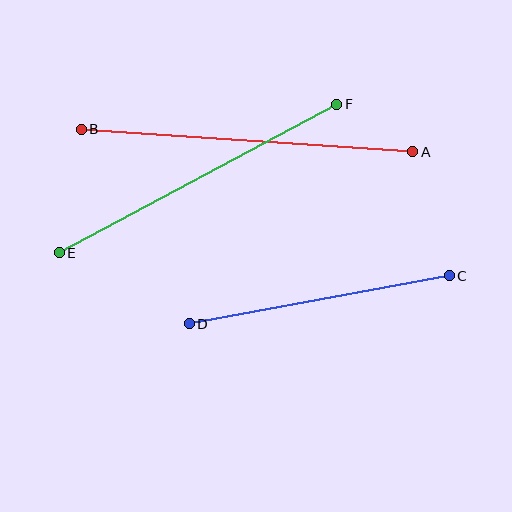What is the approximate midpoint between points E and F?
The midpoint is at approximately (198, 178) pixels.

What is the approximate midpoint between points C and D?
The midpoint is at approximately (319, 300) pixels.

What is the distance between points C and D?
The distance is approximately 264 pixels.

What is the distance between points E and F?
The distance is approximately 314 pixels.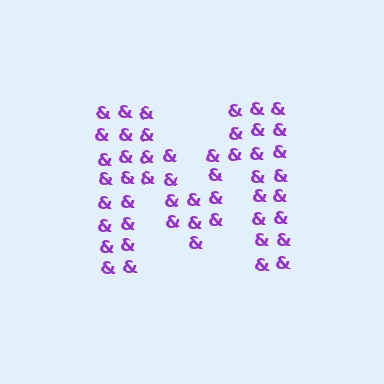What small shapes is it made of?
It is made of small ampersands.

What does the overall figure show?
The overall figure shows the letter M.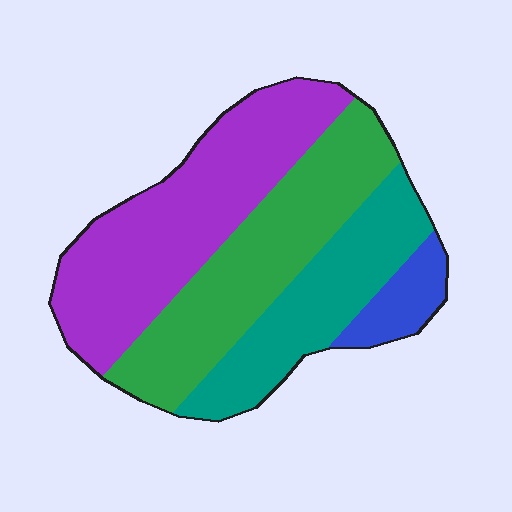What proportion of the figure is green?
Green covers about 30% of the figure.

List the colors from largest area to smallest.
From largest to smallest: purple, green, teal, blue.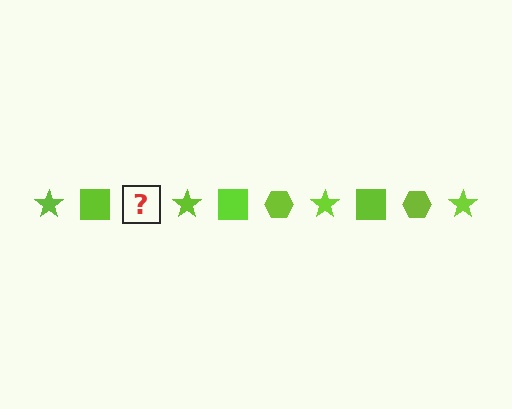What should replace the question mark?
The question mark should be replaced with a lime hexagon.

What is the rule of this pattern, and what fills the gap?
The rule is that the pattern cycles through star, square, hexagon shapes in lime. The gap should be filled with a lime hexagon.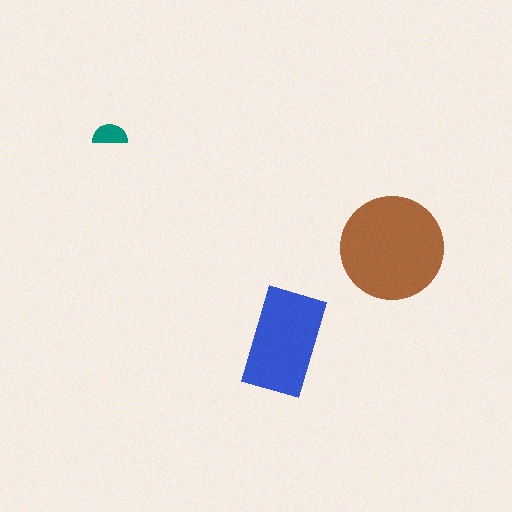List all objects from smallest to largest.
The teal semicircle, the blue rectangle, the brown circle.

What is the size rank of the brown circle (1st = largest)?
1st.